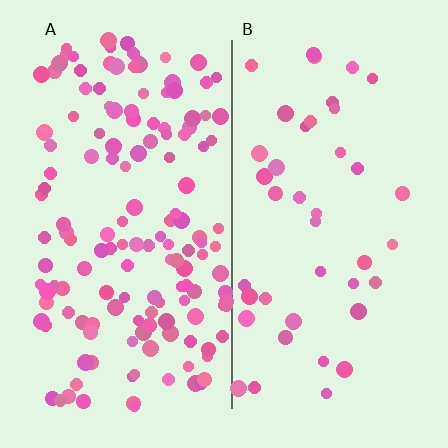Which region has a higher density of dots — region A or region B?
A (the left).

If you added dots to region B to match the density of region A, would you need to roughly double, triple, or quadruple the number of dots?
Approximately triple.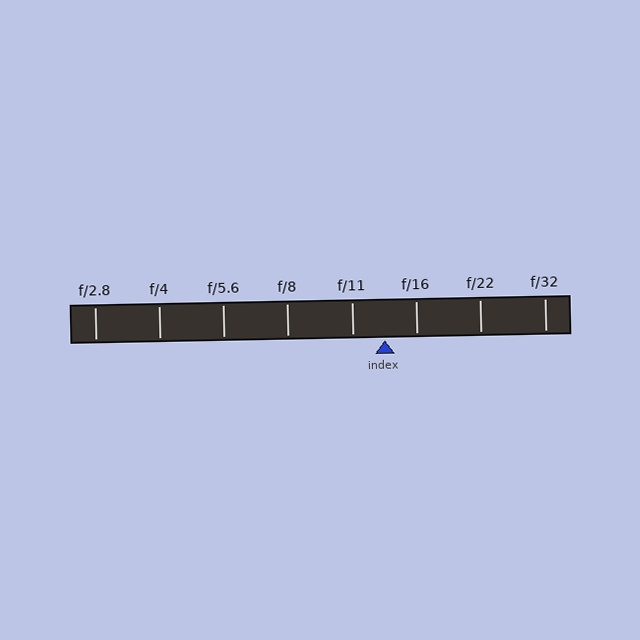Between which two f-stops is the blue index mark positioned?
The index mark is between f/11 and f/16.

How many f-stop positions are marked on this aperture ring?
There are 8 f-stop positions marked.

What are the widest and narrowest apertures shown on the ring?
The widest aperture shown is f/2.8 and the narrowest is f/32.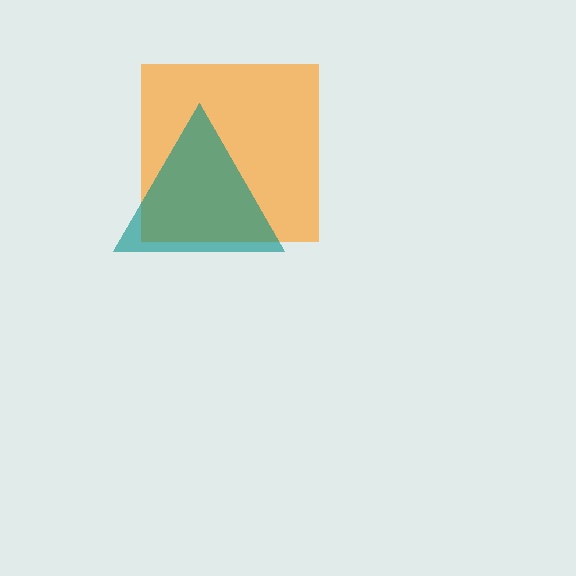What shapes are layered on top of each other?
The layered shapes are: an orange square, a teal triangle.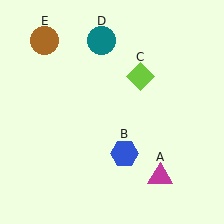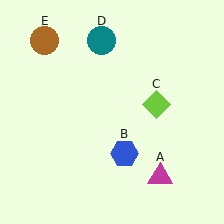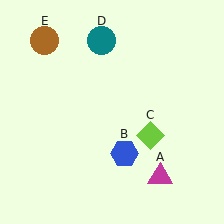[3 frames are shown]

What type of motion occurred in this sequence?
The lime diamond (object C) rotated clockwise around the center of the scene.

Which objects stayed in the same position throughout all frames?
Magenta triangle (object A) and blue hexagon (object B) and teal circle (object D) and brown circle (object E) remained stationary.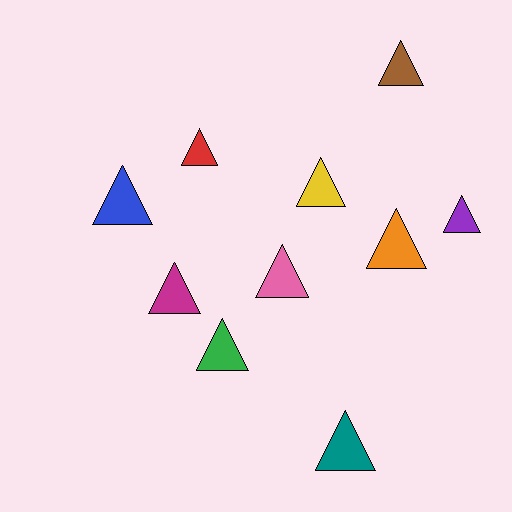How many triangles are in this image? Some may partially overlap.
There are 10 triangles.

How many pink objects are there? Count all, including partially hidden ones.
There is 1 pink object.